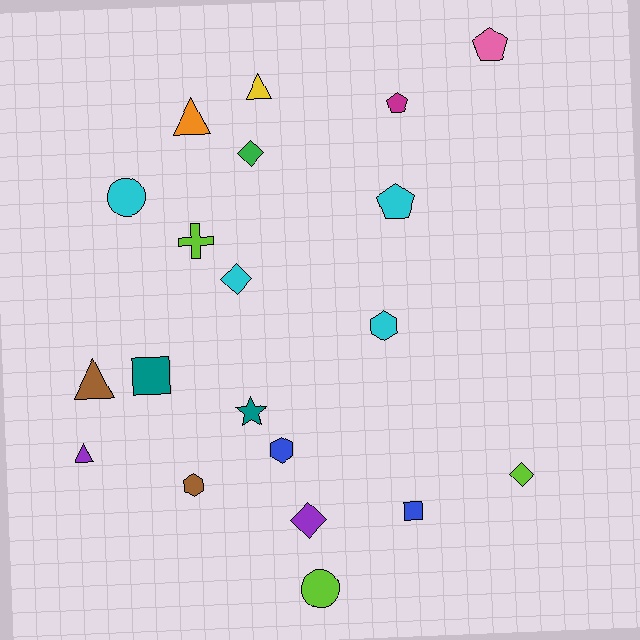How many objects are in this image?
There are 20 objects.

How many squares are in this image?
There are 2 squares.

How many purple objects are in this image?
There are 2 purple objects.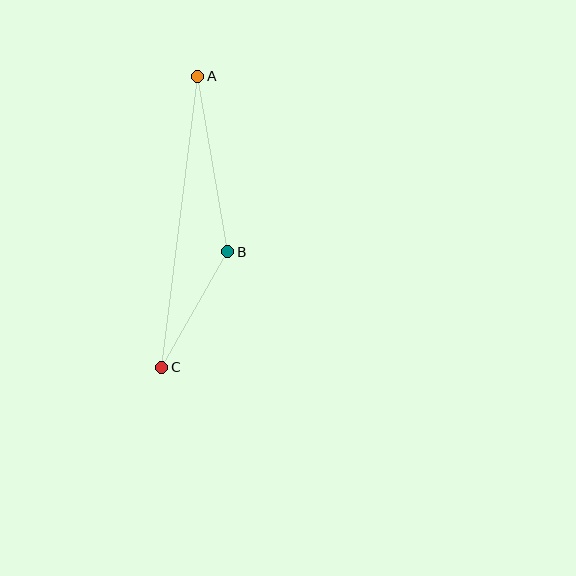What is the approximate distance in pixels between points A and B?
The distance between A and B is approximately 178 pixels.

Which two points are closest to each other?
Points B and C are closest to each other.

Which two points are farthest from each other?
Points A and C are farthest from each other.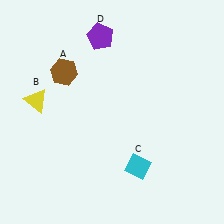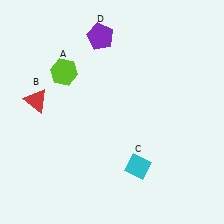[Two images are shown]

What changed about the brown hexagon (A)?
In Image 1, A is brown. In Image 2, it changed to lime.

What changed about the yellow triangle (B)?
In Image 1, B is yellow. In Image 2, it changed to red.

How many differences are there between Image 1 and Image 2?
There are 2 differences between the two images.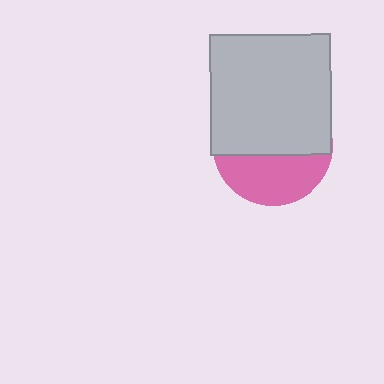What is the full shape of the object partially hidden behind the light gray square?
The partially hidden object is a pink circle.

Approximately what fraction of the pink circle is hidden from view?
Roughly 59% of the pink circle is hidden behind the light gray square.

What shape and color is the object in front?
The object in front is a light gray square.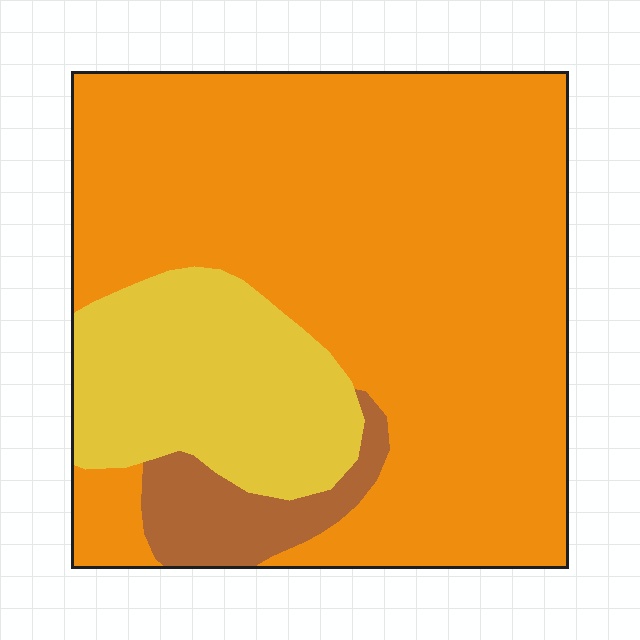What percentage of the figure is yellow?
Yellow takes up about one fifth (1/5) of the figure.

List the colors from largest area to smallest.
From largest to smallest: orange, yellow, brown.